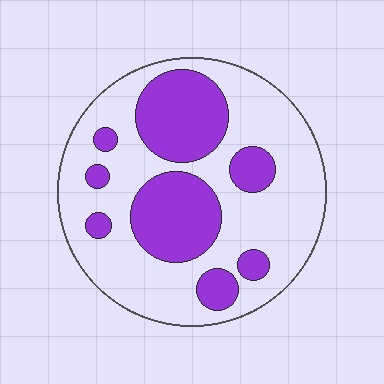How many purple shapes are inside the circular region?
8.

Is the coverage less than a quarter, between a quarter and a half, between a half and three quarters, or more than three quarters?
Between a quarter and a half.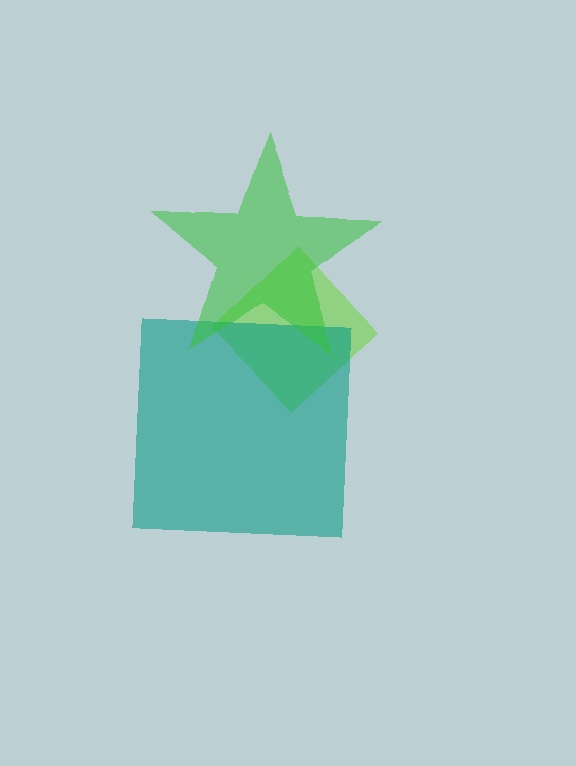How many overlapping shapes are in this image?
There are 3 overlapping shapes in the image.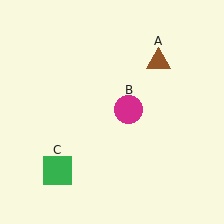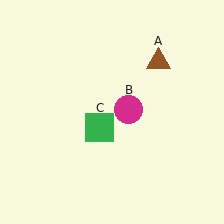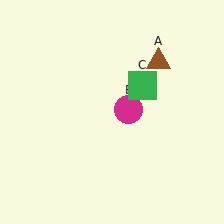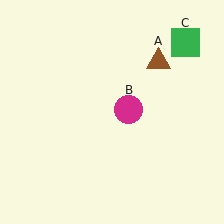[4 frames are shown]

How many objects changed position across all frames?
1 object changed position: green square (object C).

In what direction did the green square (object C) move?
The green square (object C) moved up and to the right.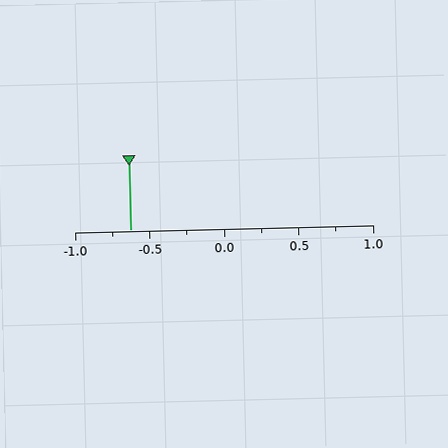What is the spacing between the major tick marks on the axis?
The major ticks are spaced 0.5 apart.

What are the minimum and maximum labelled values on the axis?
The axis runs from -1.0 to 1.0.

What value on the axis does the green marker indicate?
The marker indicates approximately -0.62.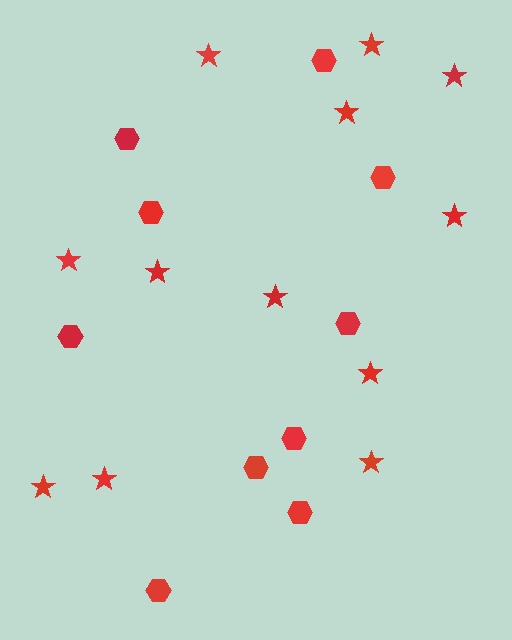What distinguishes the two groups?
There are 2 groups: one group of stars (12) and one group of hexagons (10).